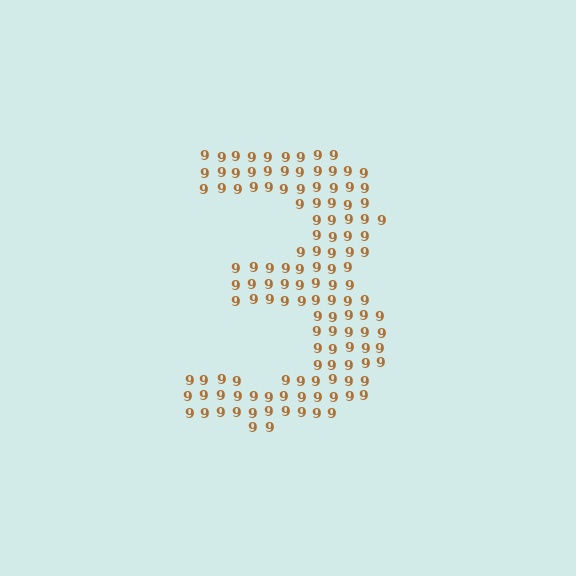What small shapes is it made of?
It is made of small digit 9's.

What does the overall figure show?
The overall figure shows the digit 3.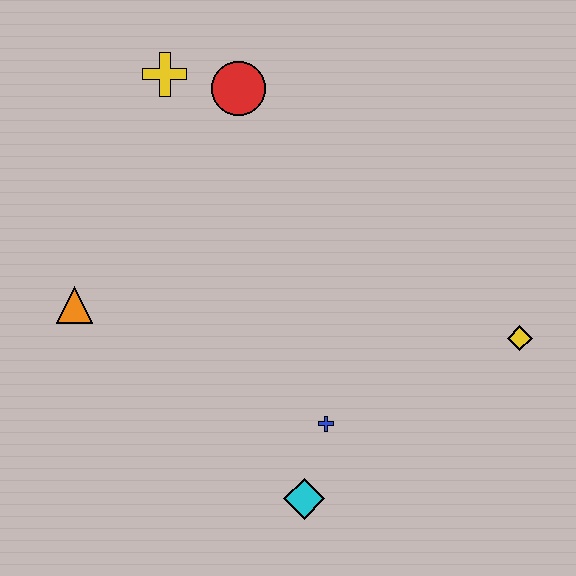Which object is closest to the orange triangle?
The yellow cross is closest to the orange triangle.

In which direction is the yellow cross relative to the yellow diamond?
The yellow cross is to the left of the yellow diamond.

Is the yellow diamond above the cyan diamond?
Yes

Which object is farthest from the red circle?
The cyan diamond is farthest from the red circle.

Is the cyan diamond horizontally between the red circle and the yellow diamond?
Yes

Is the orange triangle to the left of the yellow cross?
Yes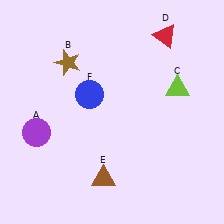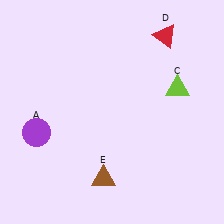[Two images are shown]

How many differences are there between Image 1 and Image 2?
There are 2 differences between the two images.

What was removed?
The blue circle (F), the brown star (B) were removed in Image 2.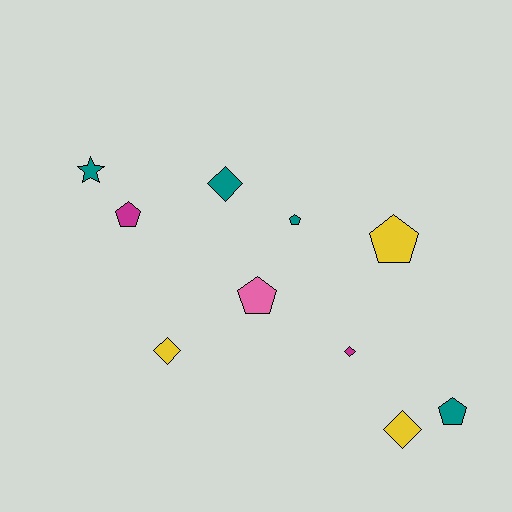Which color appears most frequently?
Teal, with 4 objects.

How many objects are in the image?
There are 10 objects.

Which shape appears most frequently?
Pentagon, with 5 objects.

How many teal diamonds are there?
There is 1 teal diamond.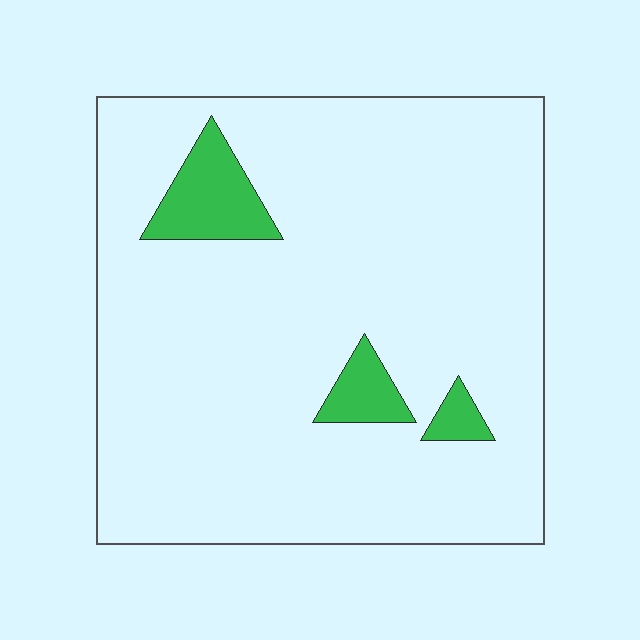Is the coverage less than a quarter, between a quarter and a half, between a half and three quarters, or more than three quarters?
Less than a quarter.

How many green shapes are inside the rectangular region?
3.